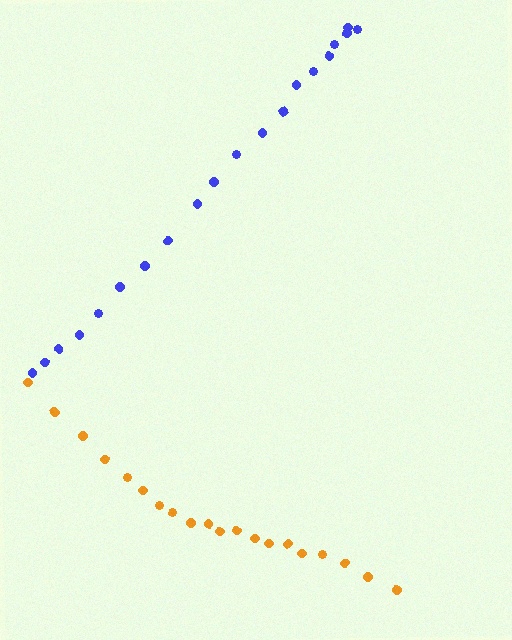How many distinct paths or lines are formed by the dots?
There are 2 distinct paths.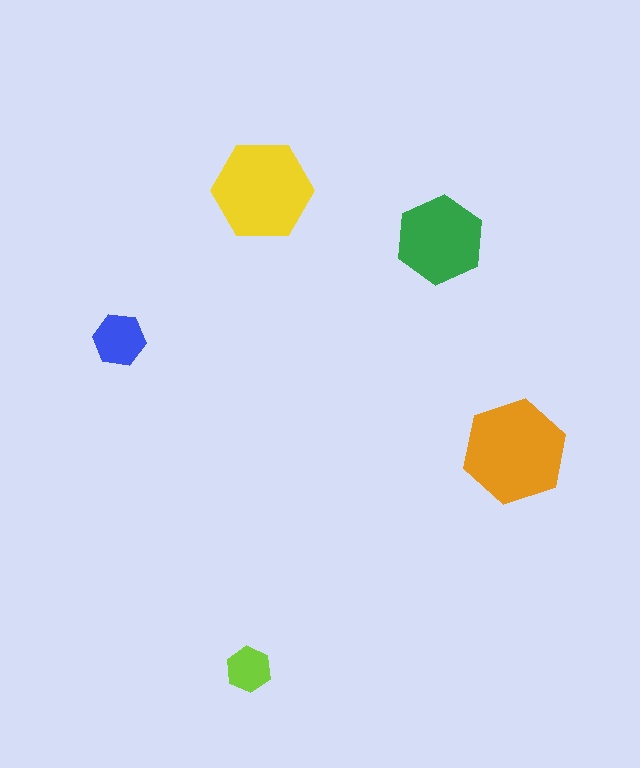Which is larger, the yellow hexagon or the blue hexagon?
The yellow one.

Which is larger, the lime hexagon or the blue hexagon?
The blue one.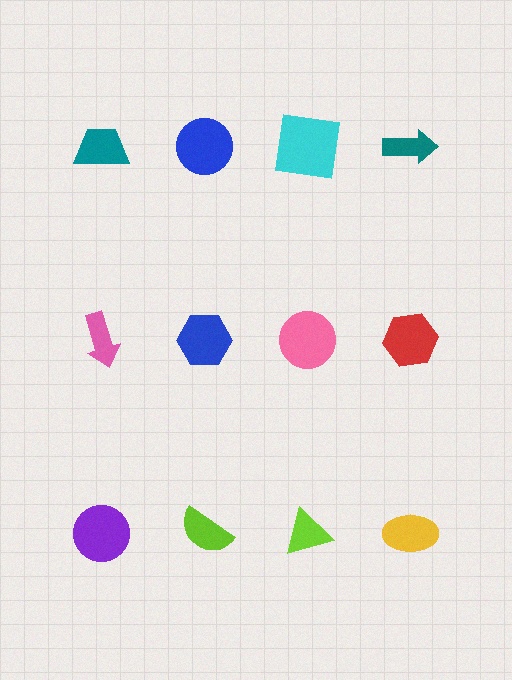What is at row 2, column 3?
A pink circle.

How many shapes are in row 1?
4 shapes.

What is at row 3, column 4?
A yellow ellipse.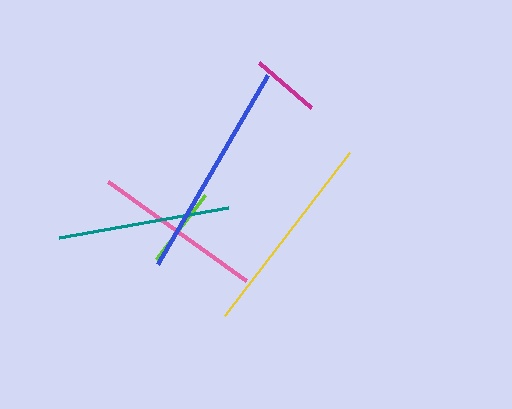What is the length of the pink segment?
The pink segment is approximately 170 pixels long.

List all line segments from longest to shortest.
From longest to shortest: blue, yellow, teal, pink, lime, magenta.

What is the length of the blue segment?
The blue segment is approximately 219 pixels long.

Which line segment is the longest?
The blue line is the longest at approximately 219 pixels.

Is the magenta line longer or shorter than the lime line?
The lime line is longer than the magenta line.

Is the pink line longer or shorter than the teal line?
The teal line is longer than the pink line.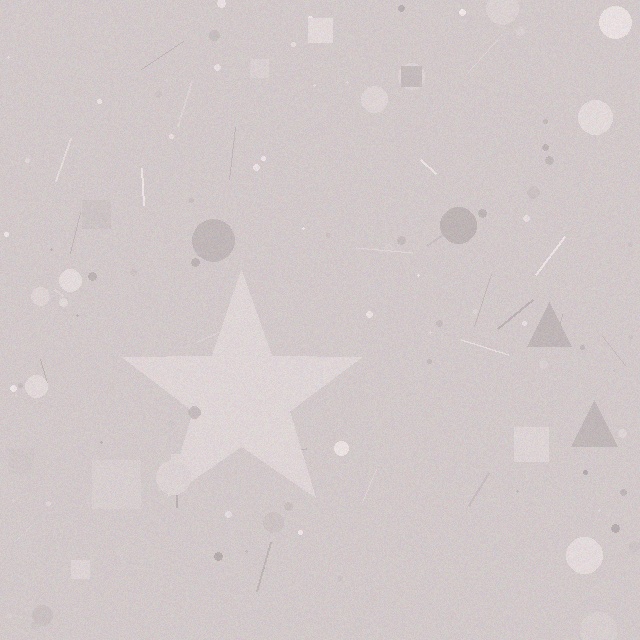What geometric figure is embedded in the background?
A star is embedded in the background.